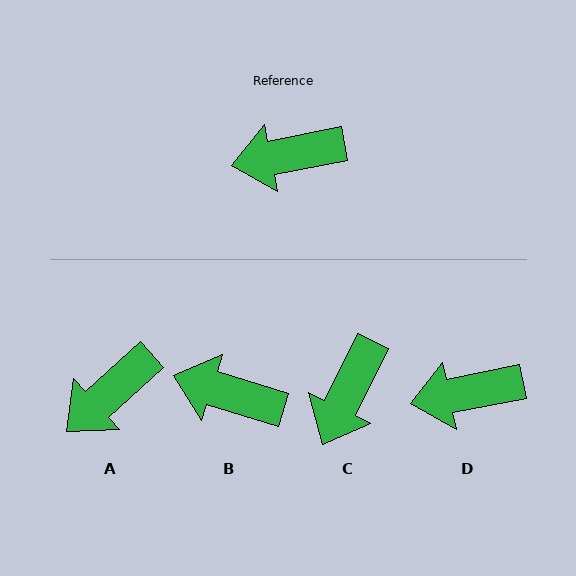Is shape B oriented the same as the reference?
No, it is off by about 28 degrees.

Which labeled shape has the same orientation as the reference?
D.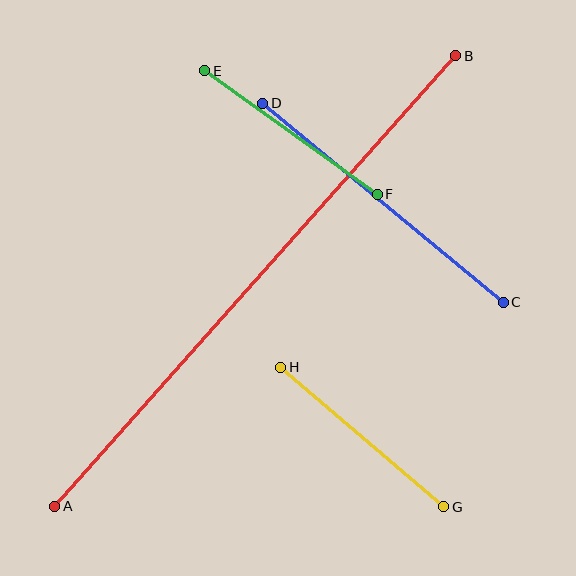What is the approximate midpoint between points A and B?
The midpoint is at approximately (255, 281) pixels.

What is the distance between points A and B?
The distance is approximately 603 pixels.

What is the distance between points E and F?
The distance is approximately 212 pixels.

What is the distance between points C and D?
The distance is approximately 312 pixels.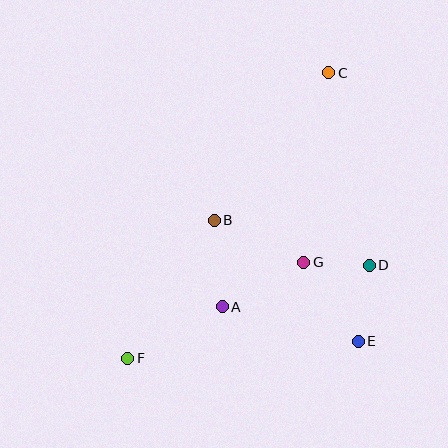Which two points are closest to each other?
Points D and G are closest to each other.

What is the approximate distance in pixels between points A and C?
The distance between A and C is approximately 257 pixels.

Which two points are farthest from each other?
Points C and F are farthest from each other.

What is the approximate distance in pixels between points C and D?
The distance between C and D is approximately 197 pixels.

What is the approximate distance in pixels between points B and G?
The distance between B and G is approximately 99 pixels.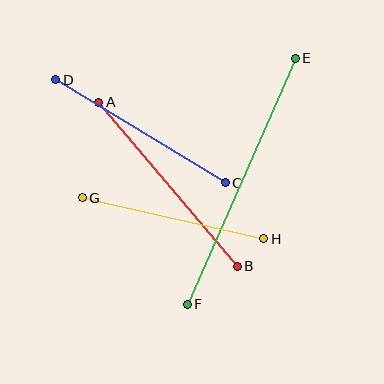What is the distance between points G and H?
The distance is approximately 186 pixels.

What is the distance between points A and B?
The distance is approximately 214 pixels.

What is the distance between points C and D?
The distance is approximately 198 pixels.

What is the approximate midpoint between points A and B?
The midpoint is at approximately (168, 184) pixels.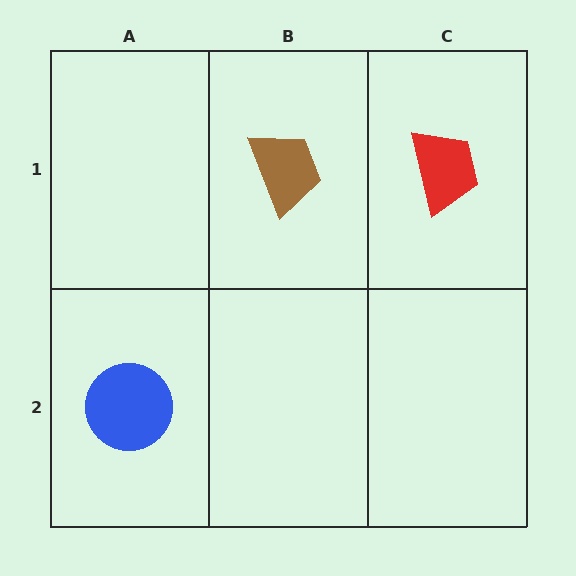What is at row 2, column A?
A blue circle.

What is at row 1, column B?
A brown trapezoid.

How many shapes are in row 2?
1 shape.